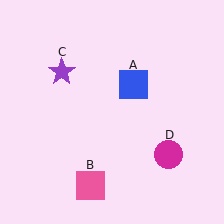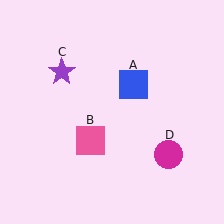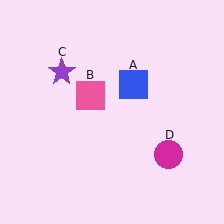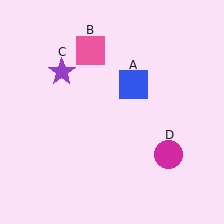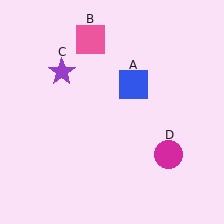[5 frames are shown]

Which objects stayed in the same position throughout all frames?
Blue square (object A) and purple star (object C) and magenta circle (object D) remained stationary.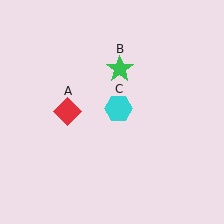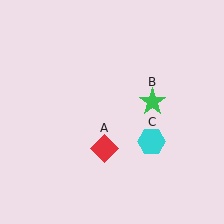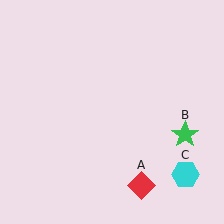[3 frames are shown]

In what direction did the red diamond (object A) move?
The red diamond (object A) moved down and to the right.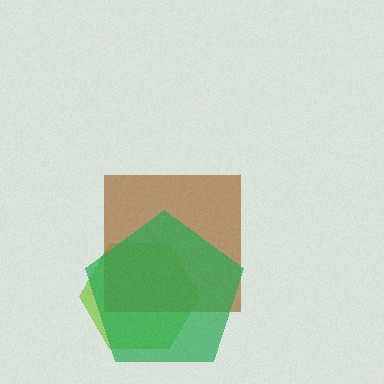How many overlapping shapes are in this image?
There are 3 overlapping shapes in the image.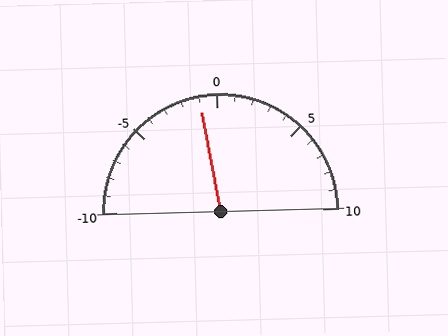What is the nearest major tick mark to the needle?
The nearest major tick mark is 0.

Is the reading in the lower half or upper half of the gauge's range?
The reading is in the lower half of the range (-10 to 10).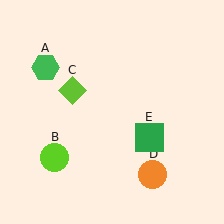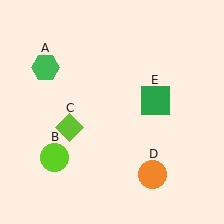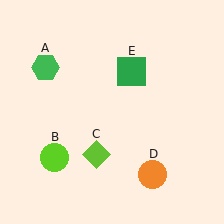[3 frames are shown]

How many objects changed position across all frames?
2 objects changed position: lime diamond (object C), green square (object E).